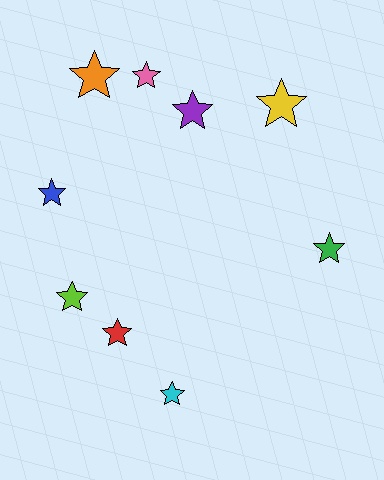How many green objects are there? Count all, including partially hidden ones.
There is 1 green object.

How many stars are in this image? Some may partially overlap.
There are 9 stars.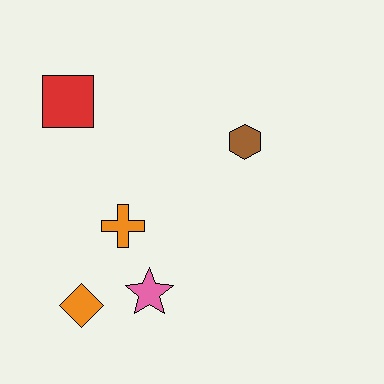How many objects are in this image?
There are 5 objects.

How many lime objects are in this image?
There are no lime objects.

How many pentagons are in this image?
There are no pentagons.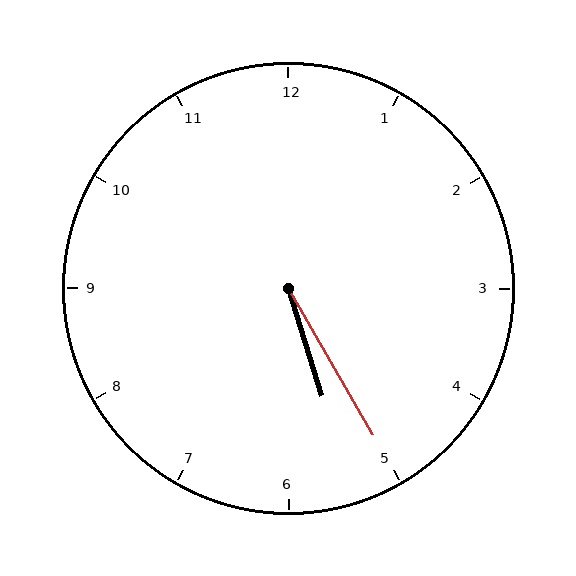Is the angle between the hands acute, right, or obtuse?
It is acute.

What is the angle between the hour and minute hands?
Approximately 12 degrees.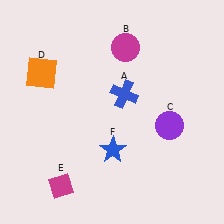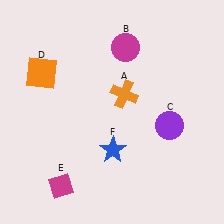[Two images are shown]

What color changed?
The cross (A) changed from blue in Image 1 to orange in Image 2.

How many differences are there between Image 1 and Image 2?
There is 1 difference between the two images.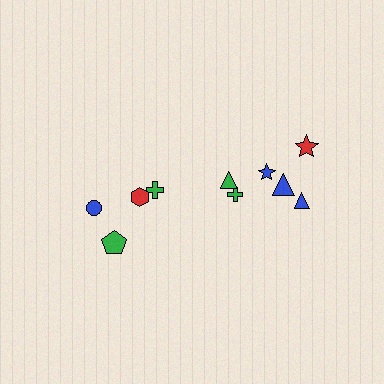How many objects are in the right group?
There are 6 objects.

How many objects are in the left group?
There are 4 objects.